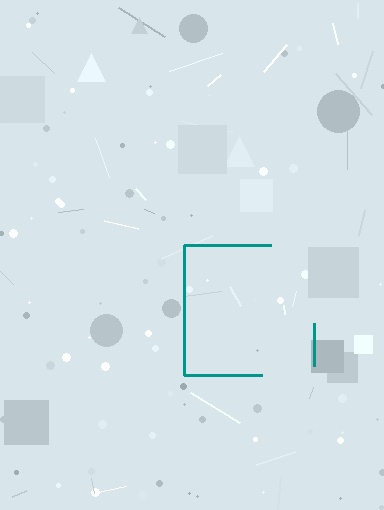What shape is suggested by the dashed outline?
The dashed outline suggests a square.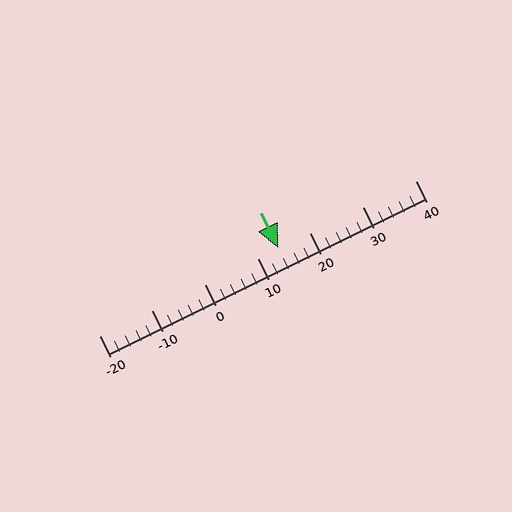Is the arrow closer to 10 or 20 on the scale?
The arrow is closer to 10.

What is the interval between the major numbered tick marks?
The major tick marks are spaced 10 units apart.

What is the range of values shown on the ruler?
The ruler shows values from -20 to 40.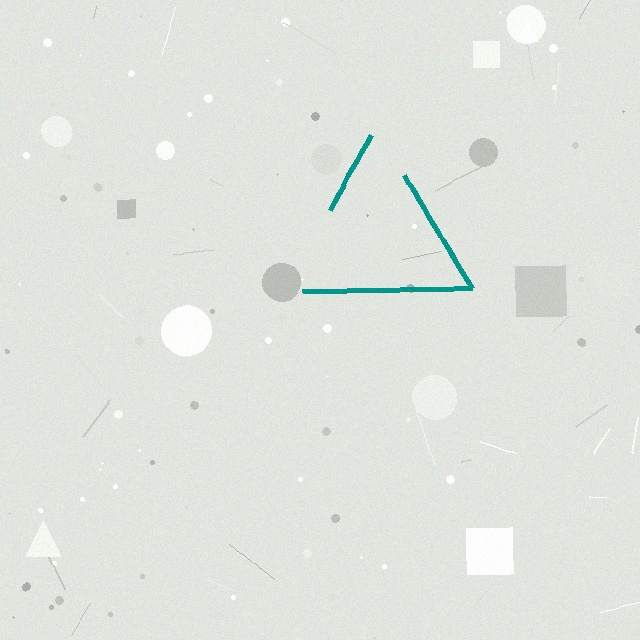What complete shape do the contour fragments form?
The contour fragments form a triangle.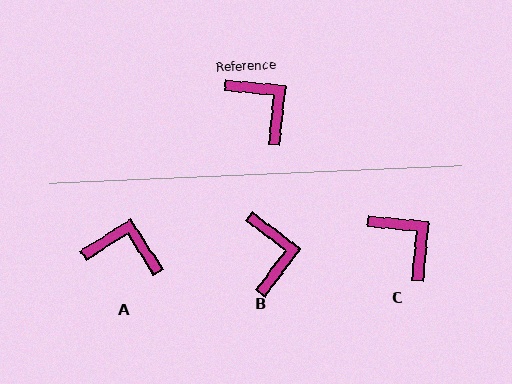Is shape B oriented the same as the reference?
No, it is off by about 32 degrees.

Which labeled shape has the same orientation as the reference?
C.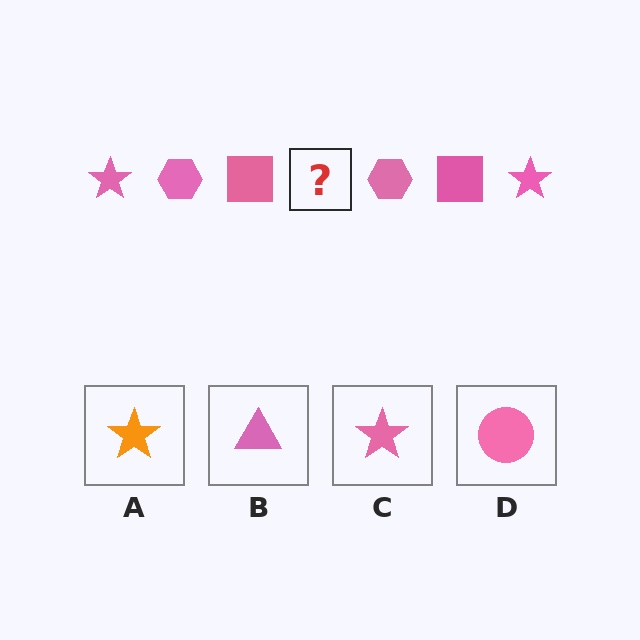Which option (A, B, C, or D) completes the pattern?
C.